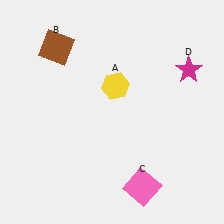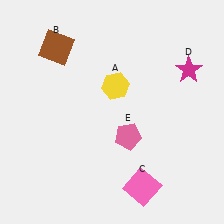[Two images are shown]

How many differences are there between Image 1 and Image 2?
There is 1 difference between the two images.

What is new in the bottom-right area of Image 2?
A pink pentagon (E) was added in the bottom-right area of Image 2.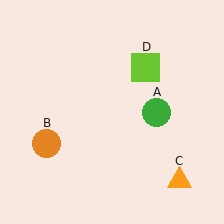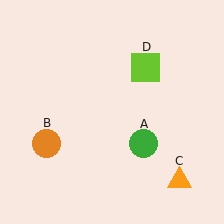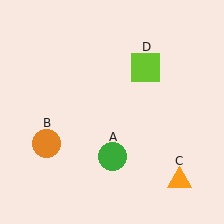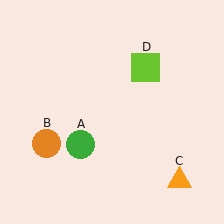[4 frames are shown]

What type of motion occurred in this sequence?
The green circle (object A) rotated clockwise around the center of the scene.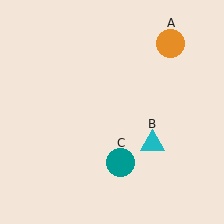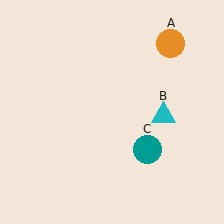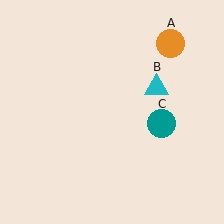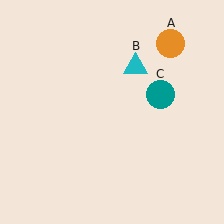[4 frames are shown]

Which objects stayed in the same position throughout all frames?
Orange circle (object A) remained stationary.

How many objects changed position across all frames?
2 objects changed position: cyan triangle (object B), teal circle (object C).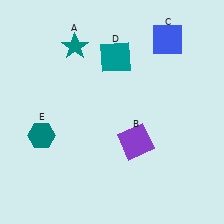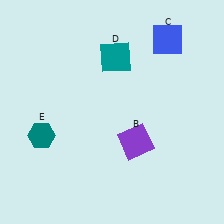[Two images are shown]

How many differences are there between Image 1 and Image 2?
There is 1 difference between the two images.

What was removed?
The teal star (A) was removed in Image 2.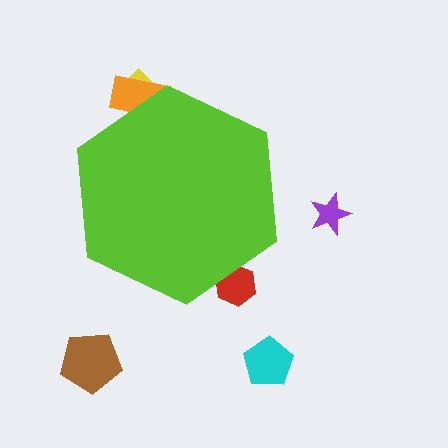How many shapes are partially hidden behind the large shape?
3 shapes are partially hidden.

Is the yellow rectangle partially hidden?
Yes, the yellow rectangle is partially hidden behind the lime hexagon.